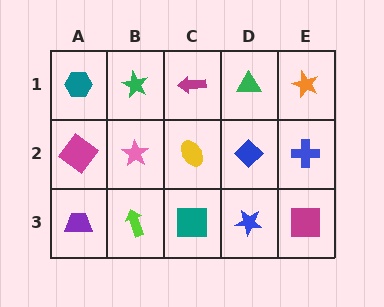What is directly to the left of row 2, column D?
A yellow ellipse.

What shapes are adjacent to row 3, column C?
A yellow ellipse (row 2, column C), a lime arrow (row 3, column B), a blue star (row 3, column D).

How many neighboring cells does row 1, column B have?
3.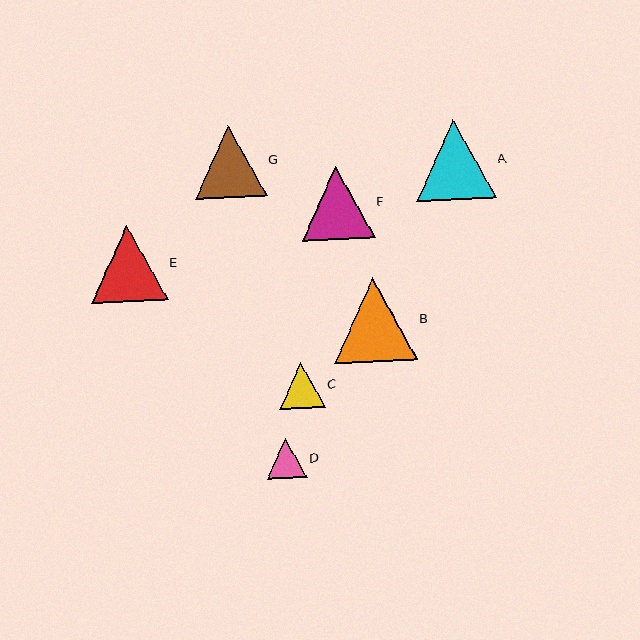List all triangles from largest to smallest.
From largest to smallest: B, A, E, F, G, C, D.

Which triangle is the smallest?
Triangle D is the smallest with a size of approximately 39 pixels.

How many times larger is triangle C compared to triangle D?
Triangle C is approximately 1.2 times the size of triangle D.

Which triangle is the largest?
Triangle B is the largest with a size of approximately 83 pixels.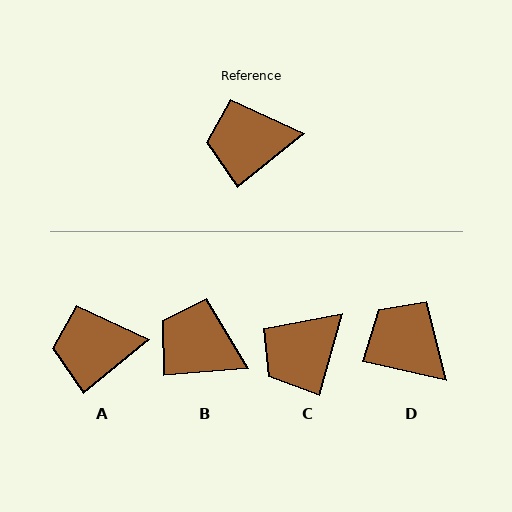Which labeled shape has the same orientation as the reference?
A.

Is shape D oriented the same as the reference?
No, it is off by about 51 degrees.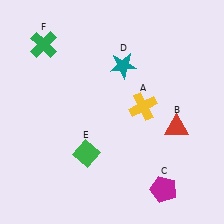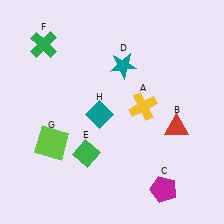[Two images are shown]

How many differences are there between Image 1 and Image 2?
There are 2 differences between the two images.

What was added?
A lime square (G), a teal diamond (H) were added in Image 2.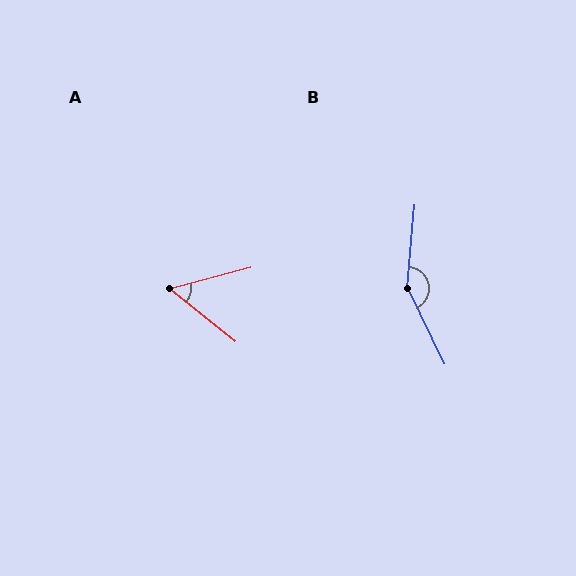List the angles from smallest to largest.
A (53°), B (149°).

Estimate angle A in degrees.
Approximately 53 degrees.